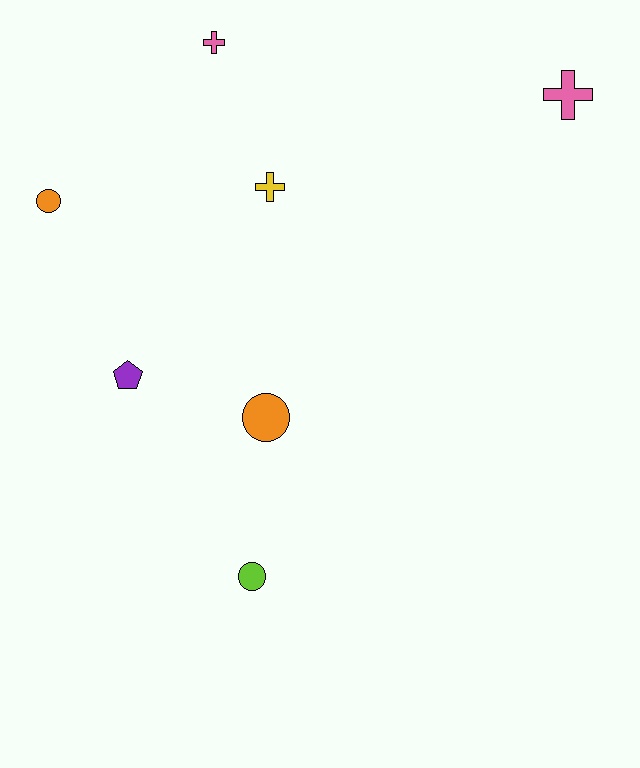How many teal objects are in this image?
There are no teal objects.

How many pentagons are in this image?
There is 1 pentagon.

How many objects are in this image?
There are 7 objects.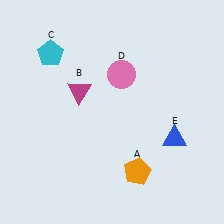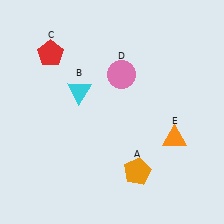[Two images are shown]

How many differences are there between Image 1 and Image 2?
There are 3 differences between the two images.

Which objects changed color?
B changed from magenta to cyan. C changed from cyan to red. E changed from blue to orange.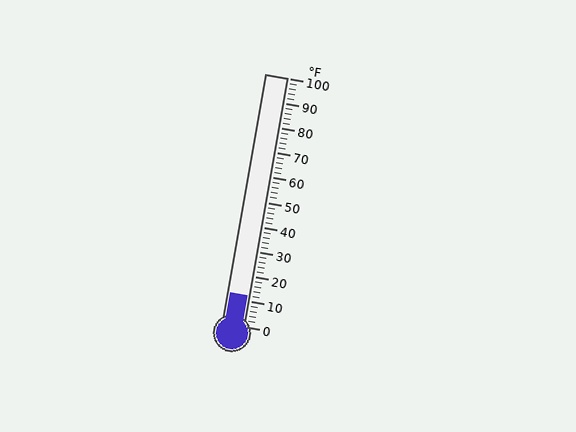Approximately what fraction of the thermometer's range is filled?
The thermometer is filled to approximately 10% of its range.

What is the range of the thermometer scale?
The thermometer scale ranges from 0°F to 100°F.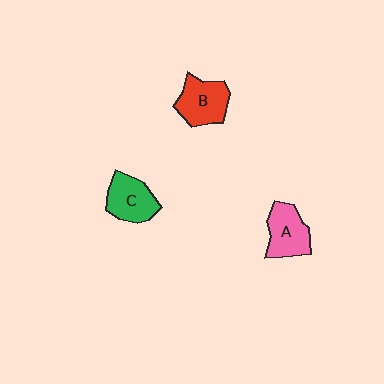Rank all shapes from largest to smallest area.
From largest to smallest: B (red), C (green), A (pink).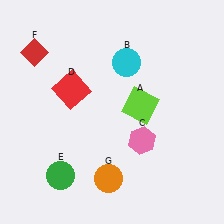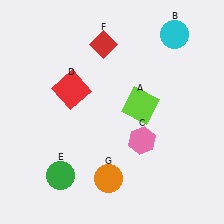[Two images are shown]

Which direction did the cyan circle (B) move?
The cyan circle (B) moved right.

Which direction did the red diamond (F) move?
The red diamond (F) moved right.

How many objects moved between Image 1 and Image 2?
2 objects moved between the two images.